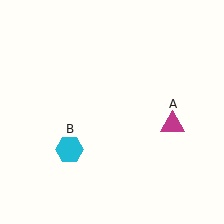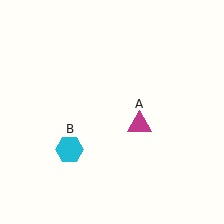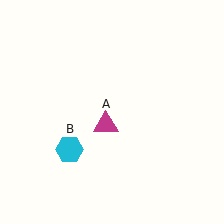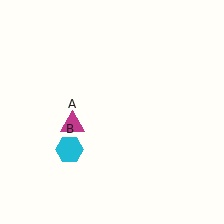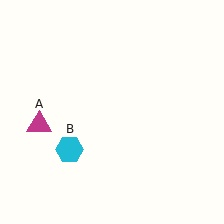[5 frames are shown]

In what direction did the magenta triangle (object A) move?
The magenta triangle (object A) moved left.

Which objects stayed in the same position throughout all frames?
Cyan hexagon (object B) remained stationary.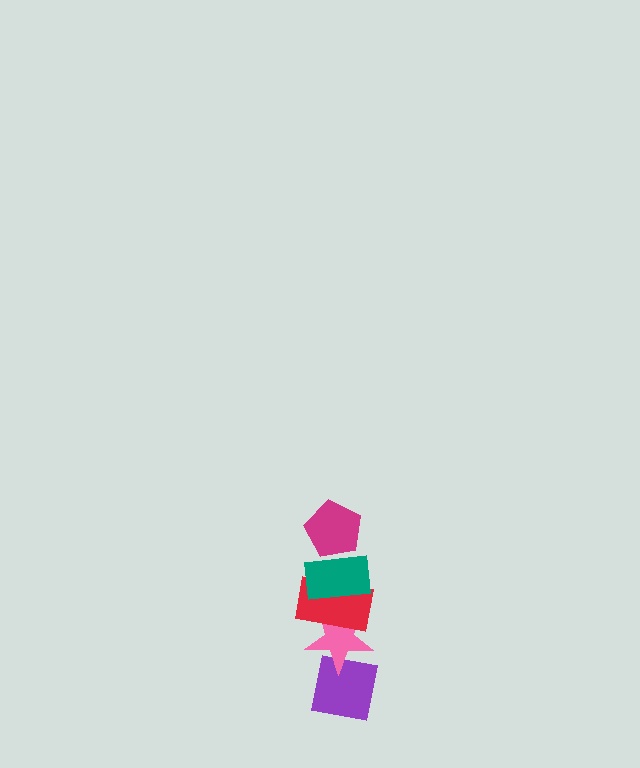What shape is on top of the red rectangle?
The teal rectangle is on top of the red rectangle.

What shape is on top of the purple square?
The pink star is on top of the purple square.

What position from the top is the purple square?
The purple square is 5th from the top.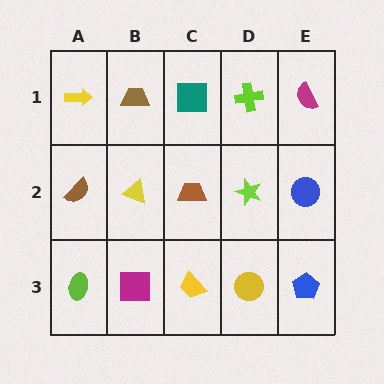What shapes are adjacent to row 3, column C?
A brown trapezoid (row 2, column C), a magenta square (row 3, column B), a yellow circle (row 3, column D).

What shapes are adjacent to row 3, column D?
A lime star (row 2, column D), a yellow trapezoid (row 3, column C), a blue pentagon (row 3, column E).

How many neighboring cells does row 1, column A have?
2.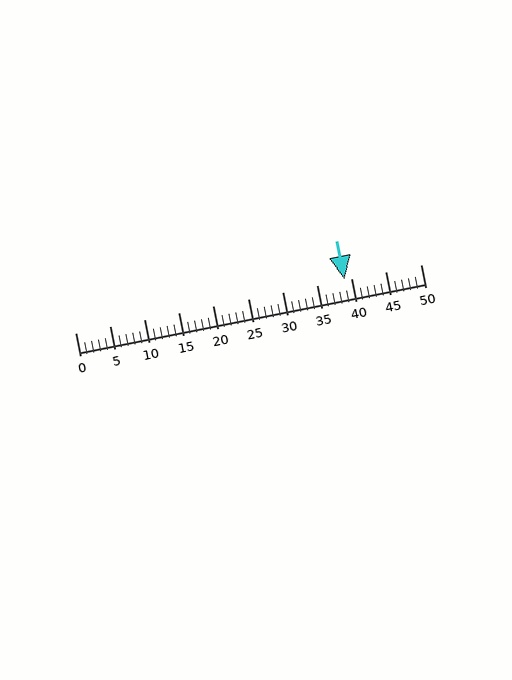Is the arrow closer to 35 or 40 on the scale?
The arrow is closer to 40.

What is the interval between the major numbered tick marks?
The major tick marks are spaced 5 units apart.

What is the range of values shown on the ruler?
The ruler shows values from 0 to 50.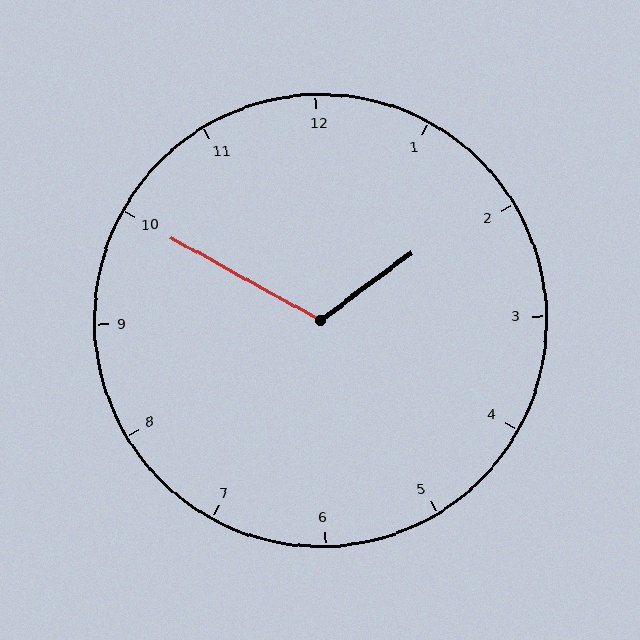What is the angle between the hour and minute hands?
Approximately 115 degrees.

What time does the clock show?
1:50.